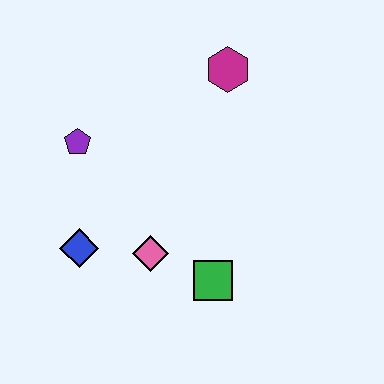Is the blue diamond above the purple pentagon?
No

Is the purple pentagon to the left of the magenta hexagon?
Yes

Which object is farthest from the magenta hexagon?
The blue diamond is farthest from the magenta hexagon.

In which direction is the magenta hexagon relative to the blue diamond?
The magenta hexagon is above the blue diamond.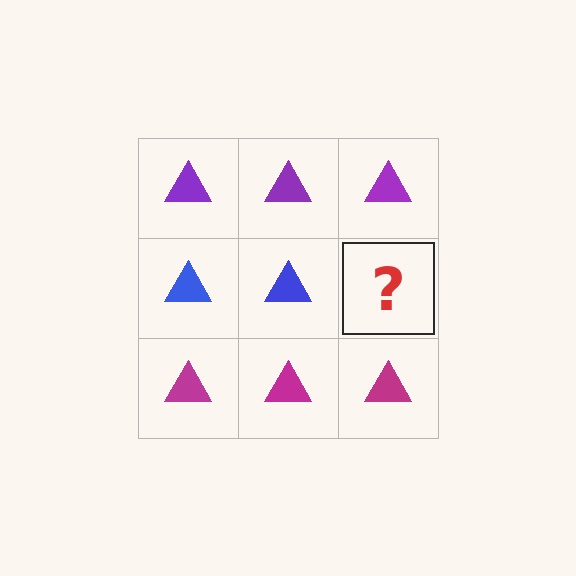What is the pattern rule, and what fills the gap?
The rule is that each row has a consistent color. The gap should be filled with a blue triangle.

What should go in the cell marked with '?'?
The missing cell should contain a blue triangle.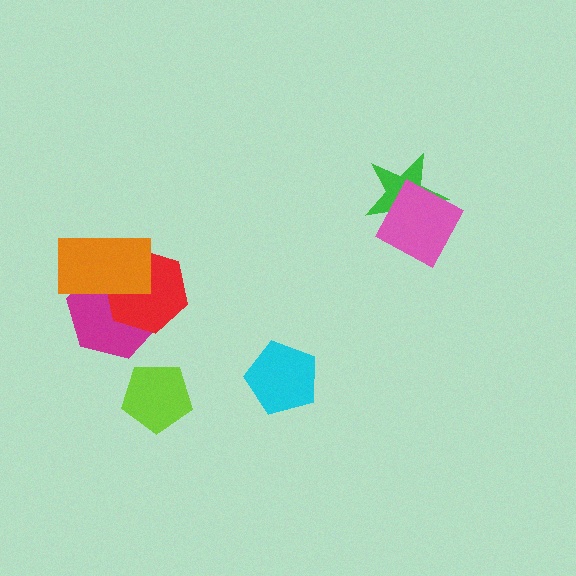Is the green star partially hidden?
Yes, it is partially covered by another shape.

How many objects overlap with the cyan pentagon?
0 objects overlap with the cyan pentagon.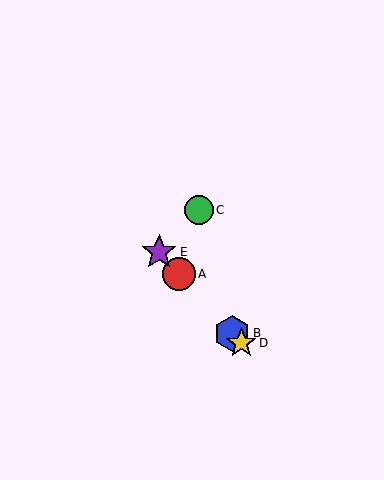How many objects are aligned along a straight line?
4 objects (A, B, D, E) are aligned along a straight line.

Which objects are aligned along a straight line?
Objects A, B, D, E are aligned along a straight line.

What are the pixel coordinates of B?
Object B is at (232, 333).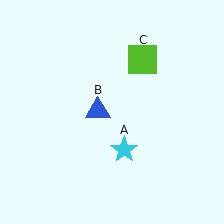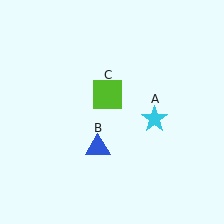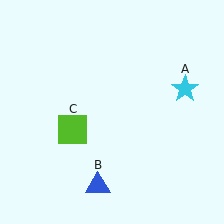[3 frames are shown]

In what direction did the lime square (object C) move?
The lime square (object C) moved down and to the left.